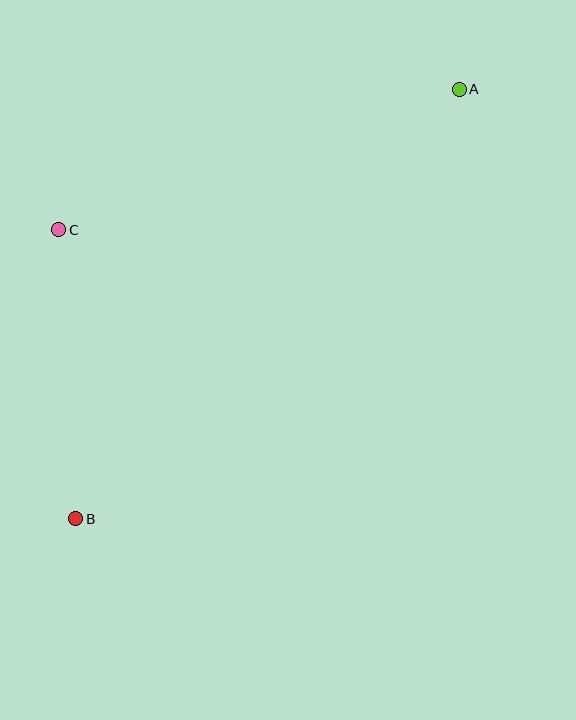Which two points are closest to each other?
Points B and C are closest to each other.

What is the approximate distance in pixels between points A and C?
The distance between A and C is approximately 424 pixels.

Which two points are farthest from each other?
Points A and B are farthest from each other.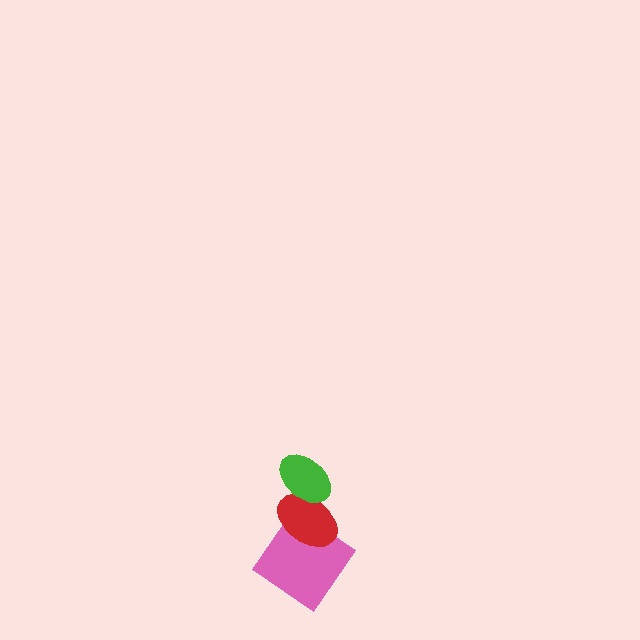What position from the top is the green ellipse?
The green ellipse is 1st from the top.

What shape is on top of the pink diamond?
The red ellipse is on top of the pink diamond.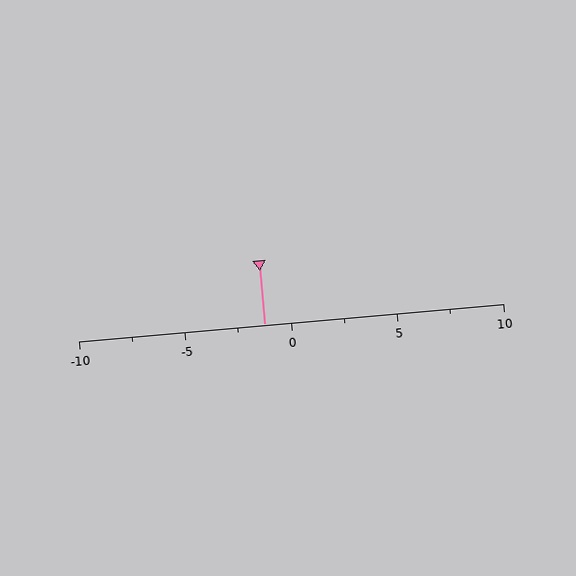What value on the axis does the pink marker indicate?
The marker indicates approximately -1.2.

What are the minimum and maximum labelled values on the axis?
The axis runs from -10 to 10.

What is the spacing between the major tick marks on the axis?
The major ticks are spaced 5 apart.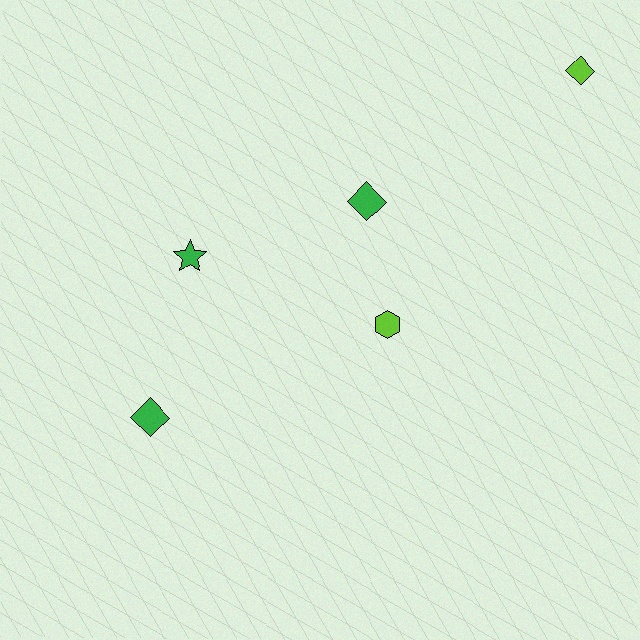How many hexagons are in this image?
There is 1 hexagon.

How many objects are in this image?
There are 5 objects.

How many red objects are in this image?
There are no red objects.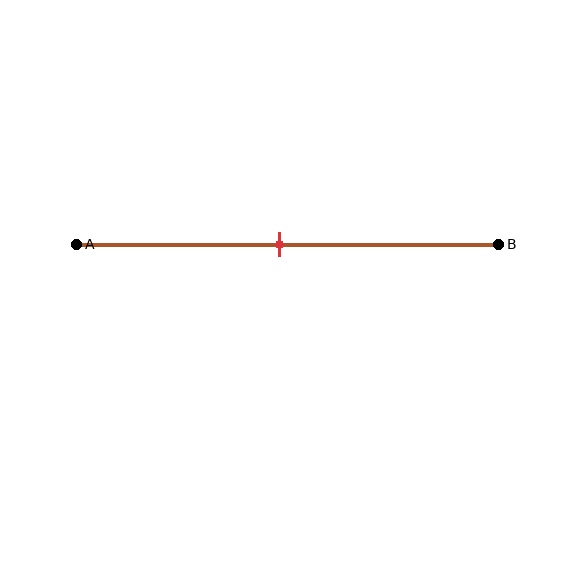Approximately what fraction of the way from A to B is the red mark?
The red mark is approximately 50% of the way from A to B.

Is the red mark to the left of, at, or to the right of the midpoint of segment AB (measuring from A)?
The red mark is approximately at the midpoint of segment AB.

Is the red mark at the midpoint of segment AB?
Yes, the mark is approximately at the midpoint.